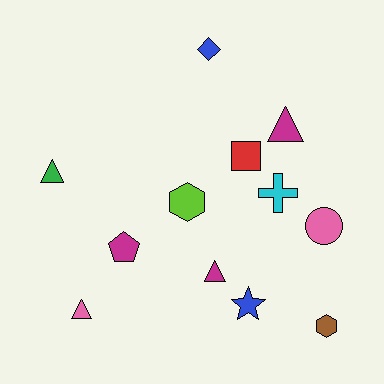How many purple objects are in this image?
There are no purple objects.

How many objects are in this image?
There are 12 objects.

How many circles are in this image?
There is 1 circle.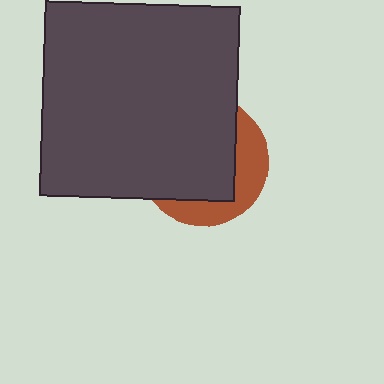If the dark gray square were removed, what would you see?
You would see the complete brown circle.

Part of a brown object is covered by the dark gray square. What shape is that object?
It is a circle.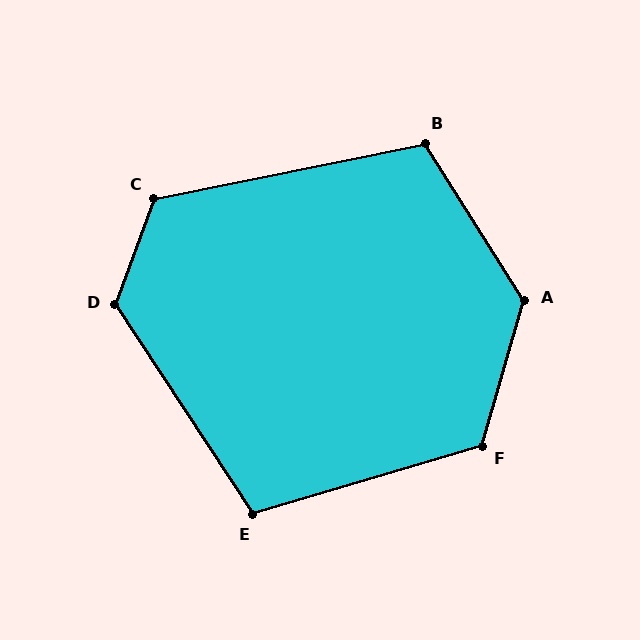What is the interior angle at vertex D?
Approximately 127 degrees (obtuse).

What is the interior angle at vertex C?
Approximately 122 degrees (obtuse).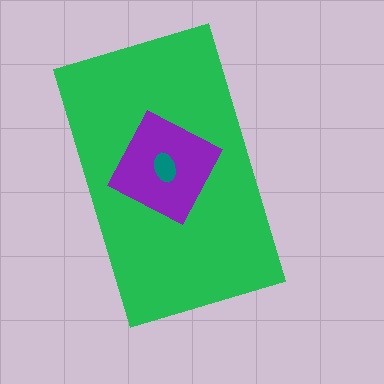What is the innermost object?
The teal ellipse.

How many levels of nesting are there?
3.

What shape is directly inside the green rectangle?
The purple diamond.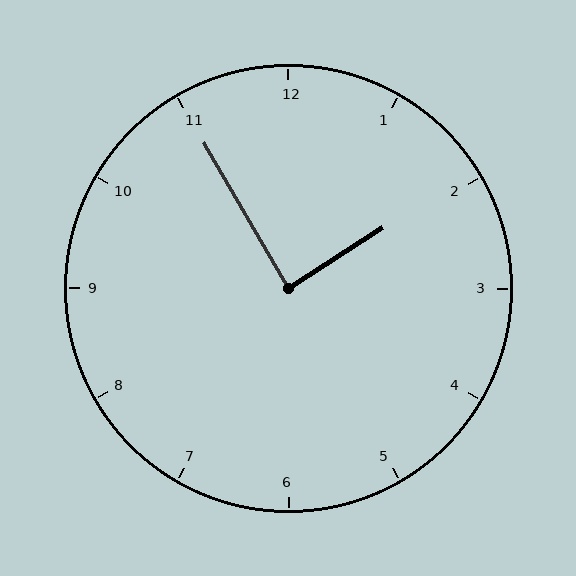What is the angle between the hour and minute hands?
Approximately 88 degrees.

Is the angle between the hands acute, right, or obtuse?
It is right.